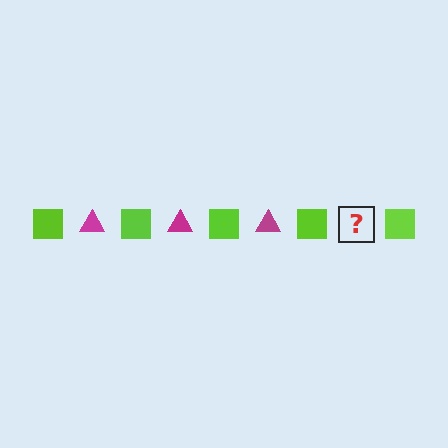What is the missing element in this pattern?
The missing element is a magenta triangle.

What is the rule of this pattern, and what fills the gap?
The rule is that the pattern alternates between lime square and magenta triangle. The gap should be filled with a magenta triangle.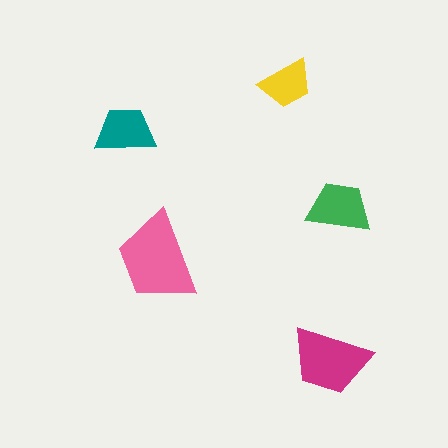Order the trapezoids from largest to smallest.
the pink one, the magenta one, the green one, the teal one, the yellow one.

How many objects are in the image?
There are 5 objects in the image.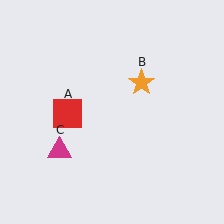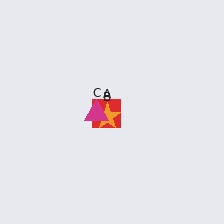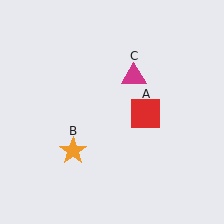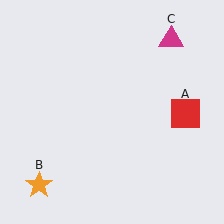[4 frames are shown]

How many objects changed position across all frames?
3 objects changed position: red square (object A), orange star (object B), magenta triangle (object C).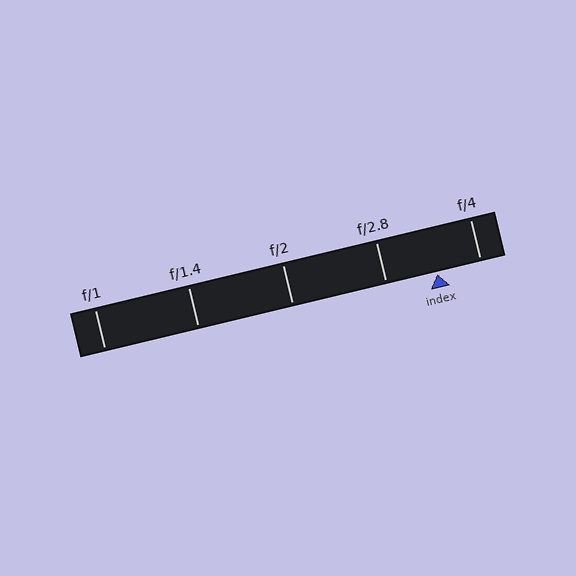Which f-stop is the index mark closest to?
The index mark is closest to f/4.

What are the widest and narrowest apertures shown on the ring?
The widest aperture shown is f/1 and the narrowest is f/4.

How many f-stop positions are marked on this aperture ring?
There are 5 f-stop positions marked.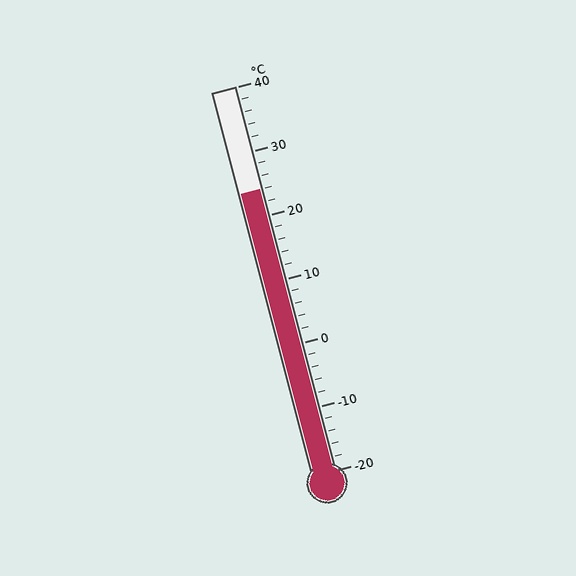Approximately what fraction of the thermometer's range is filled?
The thermometer is filled to approximately 75% of its range.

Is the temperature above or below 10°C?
The temperature is above 10°C.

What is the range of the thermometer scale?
The thermometer scale ranges from -20°C to 40°C.